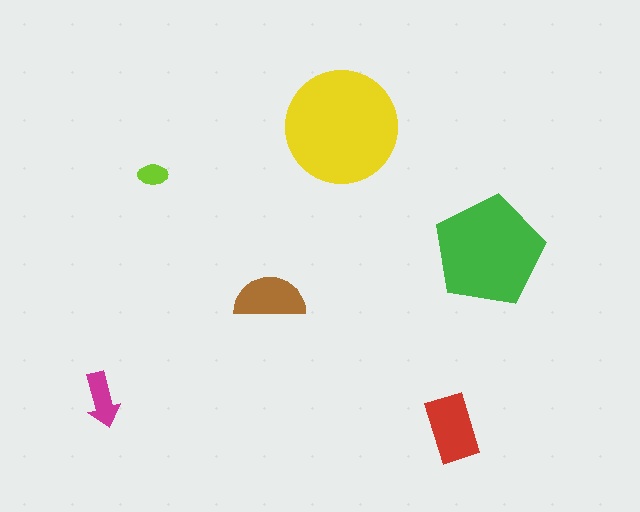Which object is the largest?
The yellow circle.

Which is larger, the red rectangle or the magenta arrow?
The red rectangle.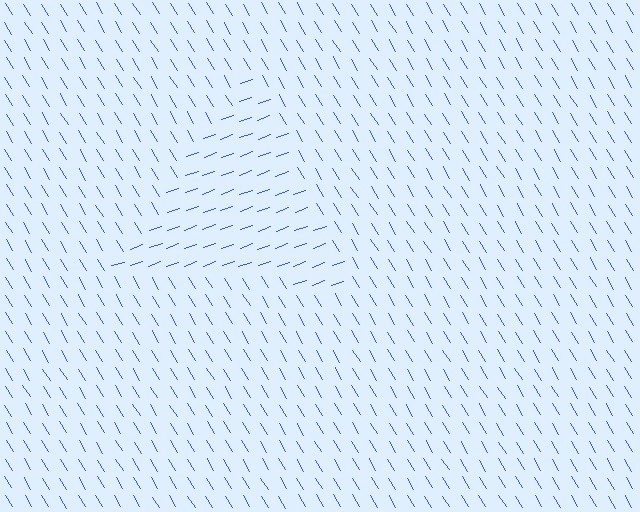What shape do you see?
I see a triangle.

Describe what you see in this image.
The image is filled with small blue line segments. A triangle region in the image has lines oriented differently from the surrounding lines, creating a visible texture boundary.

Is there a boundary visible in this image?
Yes, there is a texture boundary formed by a change in line orientation.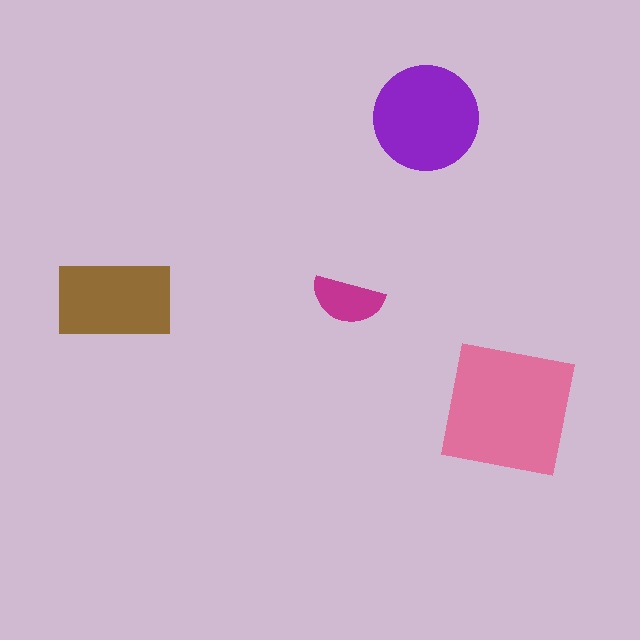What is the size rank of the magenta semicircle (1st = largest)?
4th.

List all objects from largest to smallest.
The pink square, the purple circle, the brown rectangle, the magenta semicircle.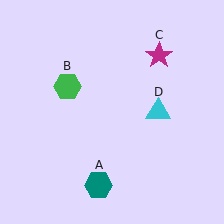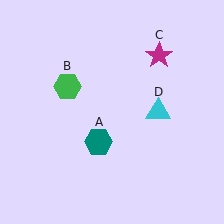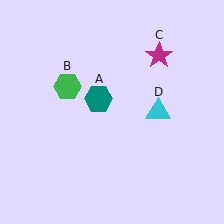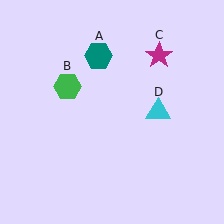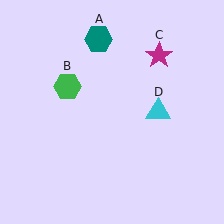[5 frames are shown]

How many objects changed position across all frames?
1 object changed position: teal hexagon (object A).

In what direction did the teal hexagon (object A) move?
The teal hexagon (object A) moved up.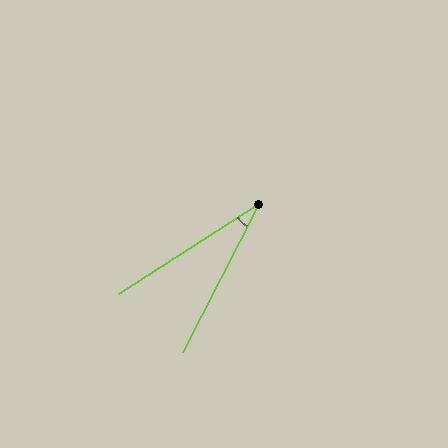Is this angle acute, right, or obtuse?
It is acute.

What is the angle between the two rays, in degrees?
Approximately 30 degrees.